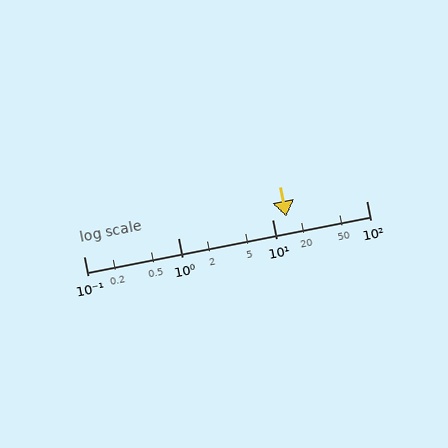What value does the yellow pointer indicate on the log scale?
The pointer indicates approximately 14.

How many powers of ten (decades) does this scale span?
The scale spans 3 decades, from 0.1 to 100.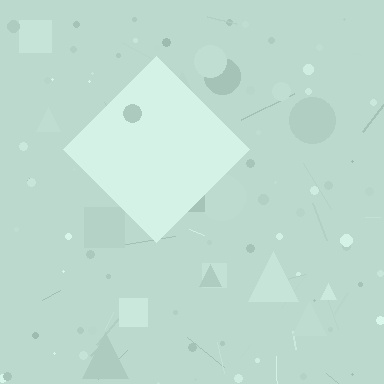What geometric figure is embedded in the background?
A diamond is embedded in the background.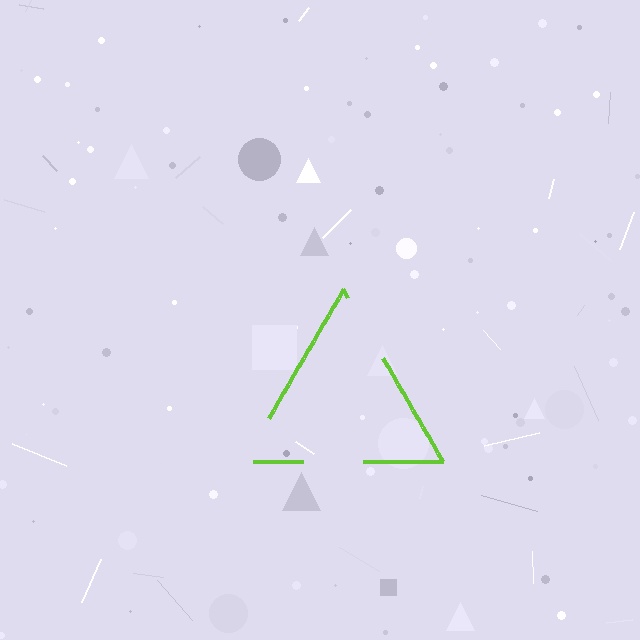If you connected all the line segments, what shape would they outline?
They would outline a triangle.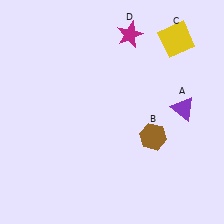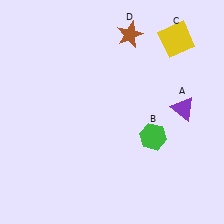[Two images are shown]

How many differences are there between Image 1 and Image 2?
There are 2 differences between the two images.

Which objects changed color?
B changed from brown to green. D changed from magenta to brown.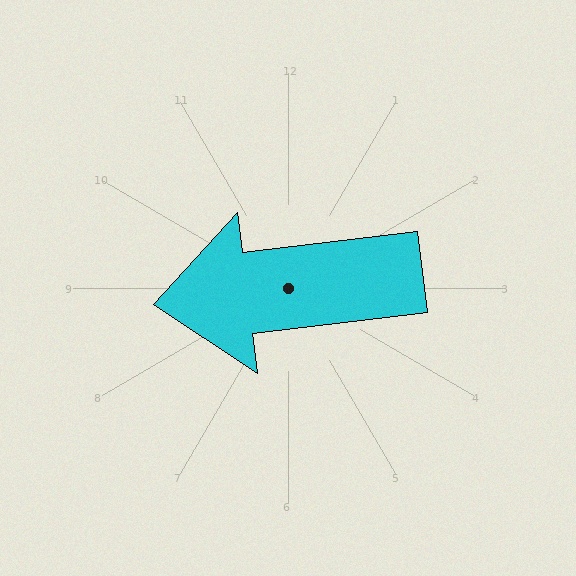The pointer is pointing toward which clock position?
Roughly 9 o'clock.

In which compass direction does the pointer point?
West.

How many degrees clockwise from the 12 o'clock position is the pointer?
Approximately 263 degrees.